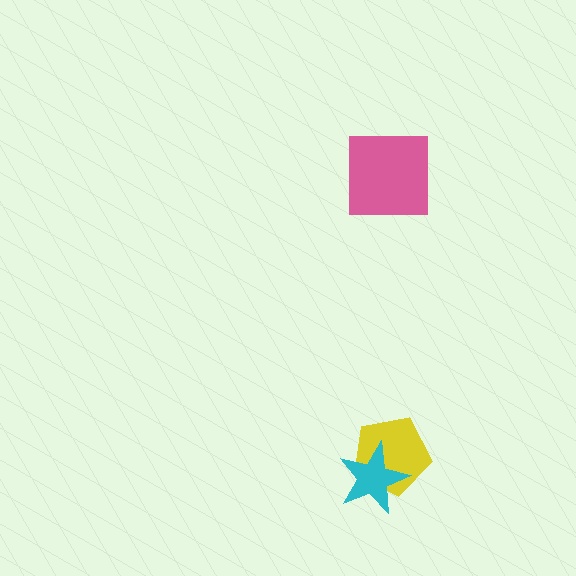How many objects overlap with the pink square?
0 objects overlap with the pink square.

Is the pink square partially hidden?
No, no other shape covers it.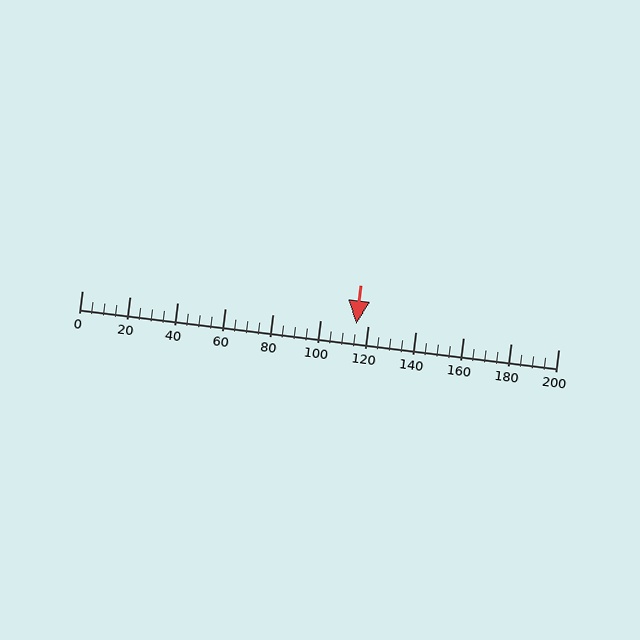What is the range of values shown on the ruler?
The ruler shows values from 0 to 200.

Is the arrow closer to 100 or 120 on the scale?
The arrow is closer to 120.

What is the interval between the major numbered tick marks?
The major tick marks are spaced 20 units apart.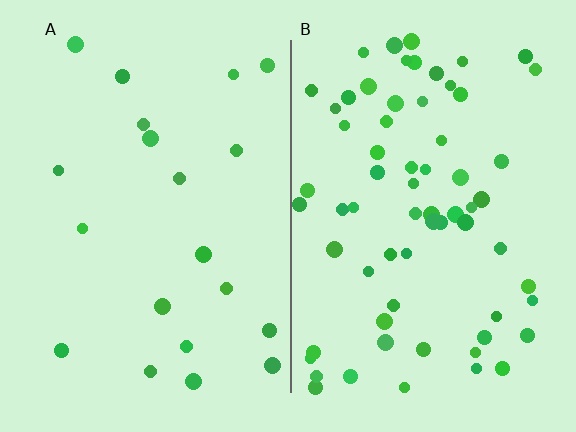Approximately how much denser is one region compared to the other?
Approximately 3.3× — region B over region A.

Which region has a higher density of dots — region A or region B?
B (the right).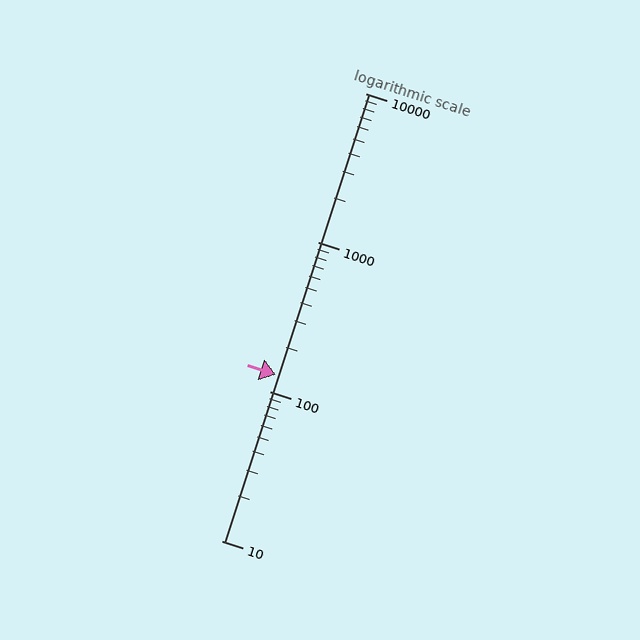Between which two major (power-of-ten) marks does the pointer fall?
The pointer is between 100 and 1000.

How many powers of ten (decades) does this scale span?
The scale spans 3 decades, from 10 to 10000.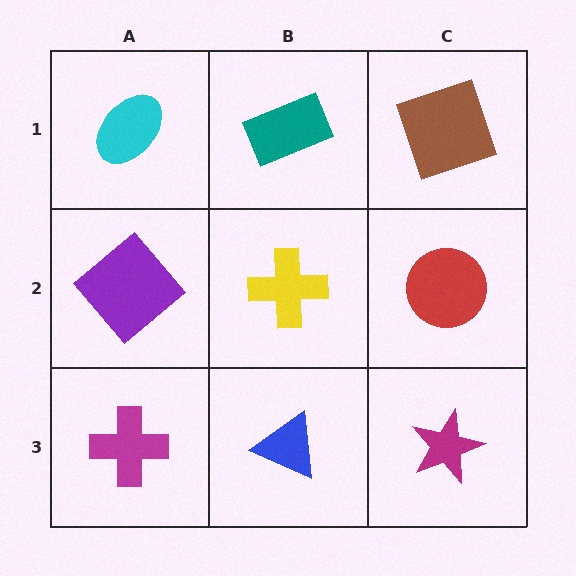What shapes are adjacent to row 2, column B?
A teal rectangle (row 1, column B), a blue triangle (row 3, column B), a purple diamond (row 2, column A), a red circle (row 2, column C).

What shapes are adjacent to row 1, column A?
A purple diamond (row 2, column A), a teal rectangle (row 1, column B).